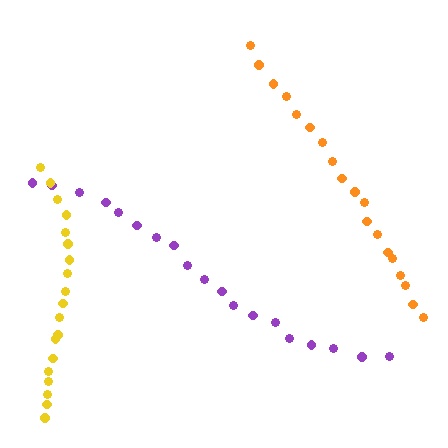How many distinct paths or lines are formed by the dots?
There are 3 distinct paths.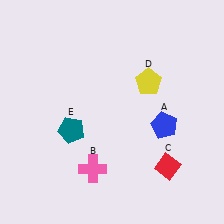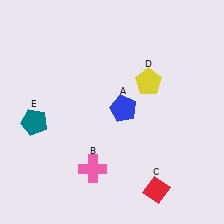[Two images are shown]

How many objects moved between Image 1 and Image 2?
3 objects moved between the two images.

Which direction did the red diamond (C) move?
The red diamond (C) moved down.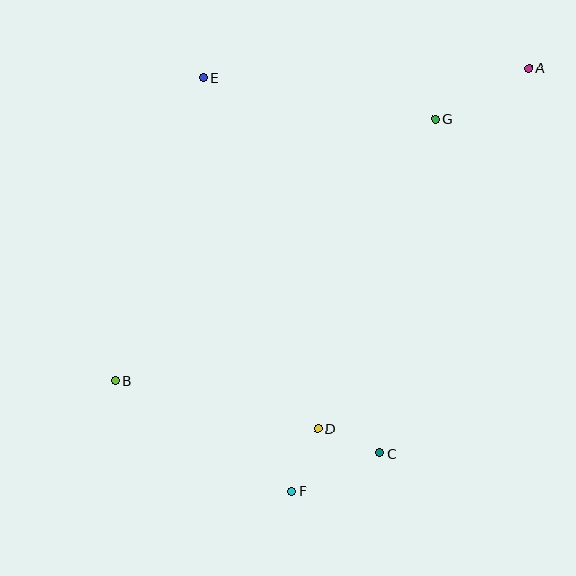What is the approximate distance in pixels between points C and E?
The distance between C and E is approximately 415 pixels.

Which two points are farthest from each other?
Points A and B are farthest from each other.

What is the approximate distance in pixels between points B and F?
The distance between B and F is approximately 208 pixels.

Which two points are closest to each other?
Points C and D are closest to each other.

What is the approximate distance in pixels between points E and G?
The distance between E and G is approximately 236 pixels.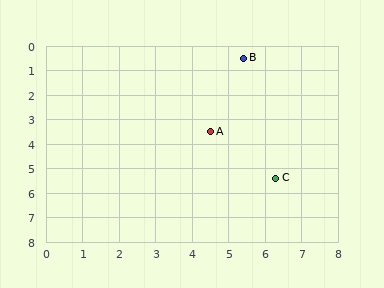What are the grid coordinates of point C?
Point C is at approximately (6.3, 5.4).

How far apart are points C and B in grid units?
Points C and B are about 5.0 grid units apart.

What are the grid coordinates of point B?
Point B is at approximately (5.4, 0.5).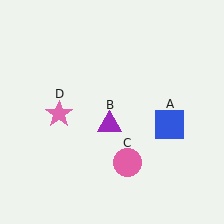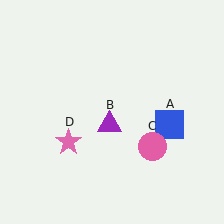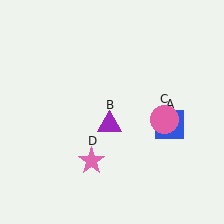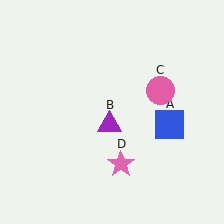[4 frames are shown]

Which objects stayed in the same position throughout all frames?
Blue square (object A) and purple triangle (object B) remained stationary.